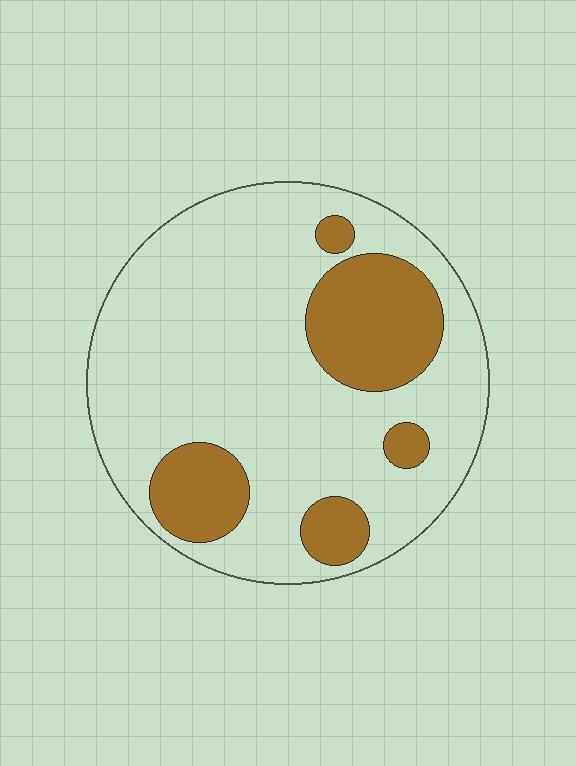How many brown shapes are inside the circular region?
5.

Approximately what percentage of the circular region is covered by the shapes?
Approximately 25%.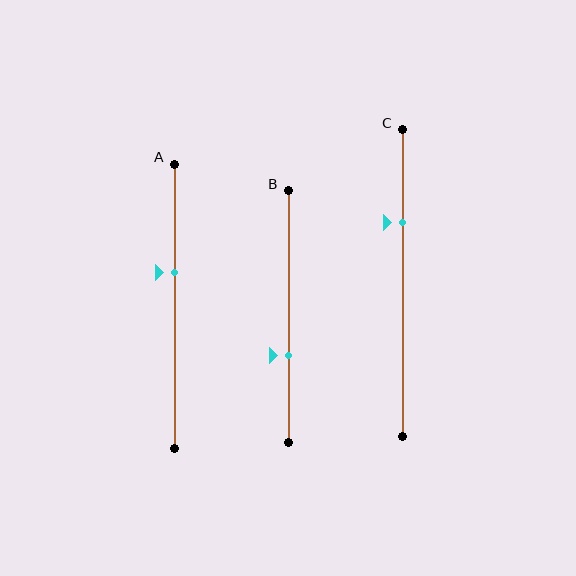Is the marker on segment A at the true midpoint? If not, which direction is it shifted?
No, the marker on segment A is shifted upward by about 12% of the segment length.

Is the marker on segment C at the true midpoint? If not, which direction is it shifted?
No, the marker on segment C is shifted upward by about 20% of the segment length.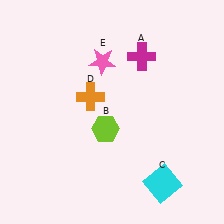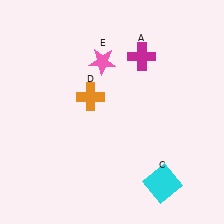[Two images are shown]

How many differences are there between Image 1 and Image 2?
There is 1 difference between the two images.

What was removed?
The lime hexagon (B) was removed in Image 2.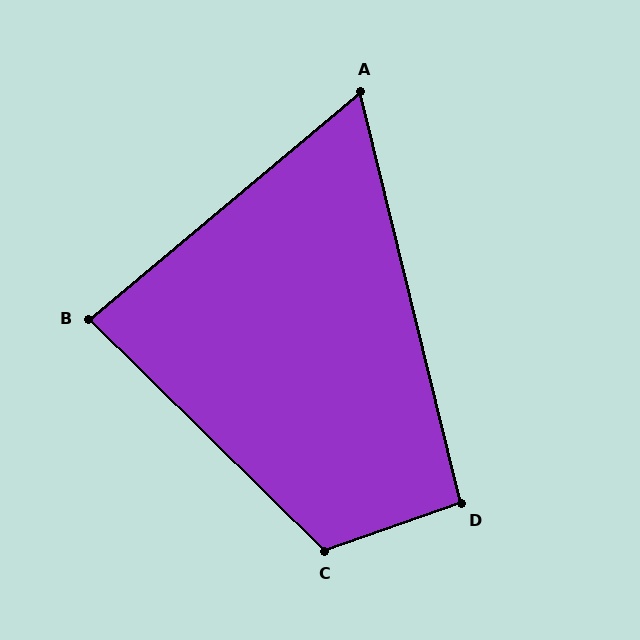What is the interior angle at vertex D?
Approximately 96 degrees (obtuse).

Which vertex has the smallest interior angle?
A, at approximately 64 degrees.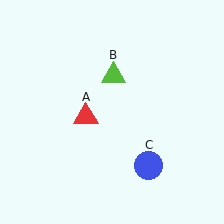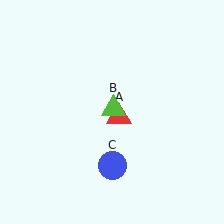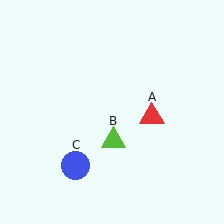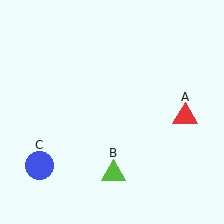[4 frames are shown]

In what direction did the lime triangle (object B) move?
The lime triangle (object B) moved down.